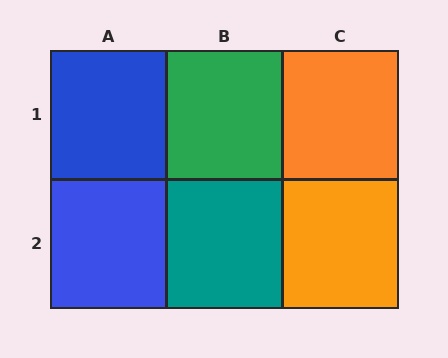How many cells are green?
1 cell is green.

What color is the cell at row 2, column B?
Teal.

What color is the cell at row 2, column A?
Blue.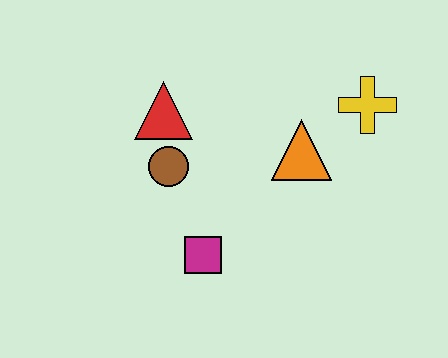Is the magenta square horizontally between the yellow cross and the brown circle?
Yes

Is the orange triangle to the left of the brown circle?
No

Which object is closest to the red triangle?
The brown circle is closest to the red triangle.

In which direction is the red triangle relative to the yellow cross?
The red triangle is to the left of the yellow cross.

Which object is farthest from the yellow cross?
The magenta square is farthest from the yellow cross.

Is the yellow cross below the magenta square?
No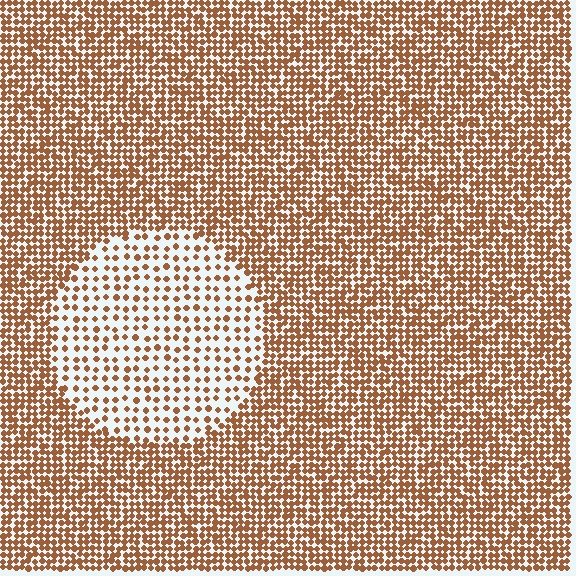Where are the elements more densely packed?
The elements are more densely packed outside the circle boundary.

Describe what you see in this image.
The image contains small brown elements arranged at two different densities. A circle-shaped region is visible where the elements are less densely packed than the surrounding area.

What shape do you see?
I see a circle.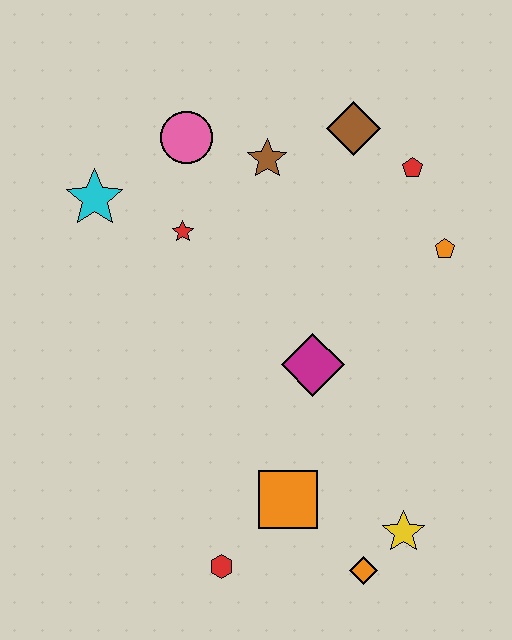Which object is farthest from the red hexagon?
The brown diamond is farthest from the red hexagon.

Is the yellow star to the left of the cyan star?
No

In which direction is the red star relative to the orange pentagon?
The red star is to the left of the orange pentagon.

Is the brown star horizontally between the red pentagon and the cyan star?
Yes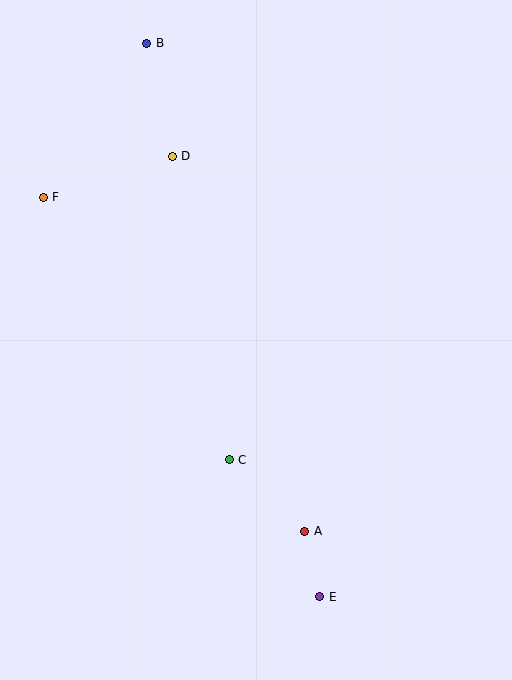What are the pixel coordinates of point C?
Point C is at (229, 460).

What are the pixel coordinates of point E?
Point E is at (320, 597).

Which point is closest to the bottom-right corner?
Point E is closest to the bottom-right corner.